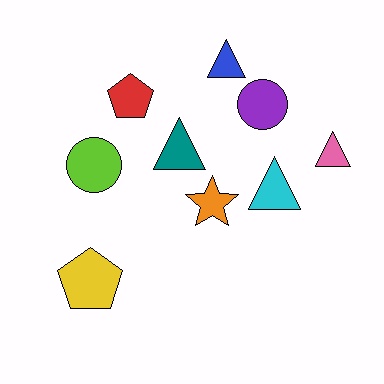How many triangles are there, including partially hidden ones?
There are 4 triangles.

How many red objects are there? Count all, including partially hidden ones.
There is 1 red object.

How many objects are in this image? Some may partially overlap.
There are 9 objects.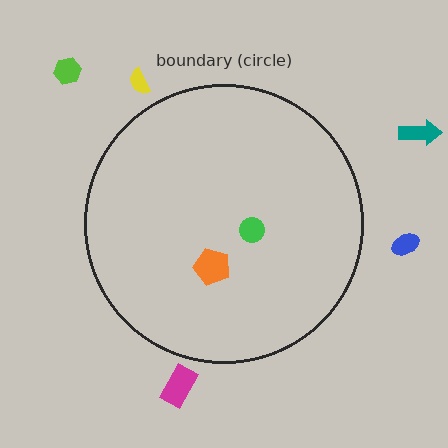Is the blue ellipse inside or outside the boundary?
Outside.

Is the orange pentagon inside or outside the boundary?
Inside.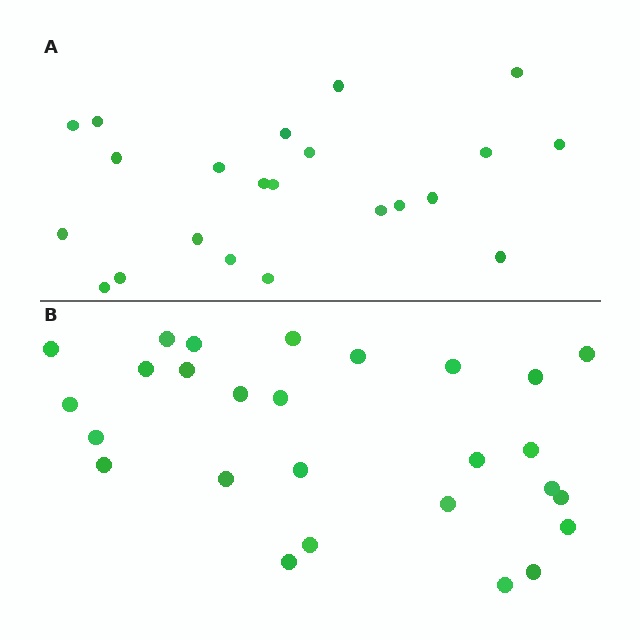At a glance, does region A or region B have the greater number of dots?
Region B (the bottom region) has more dots.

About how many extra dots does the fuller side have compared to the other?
Region B has about 5 more dots than region A.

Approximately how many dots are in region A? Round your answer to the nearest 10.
About 20 dots. (The exact count is 22, which rounds to 20.)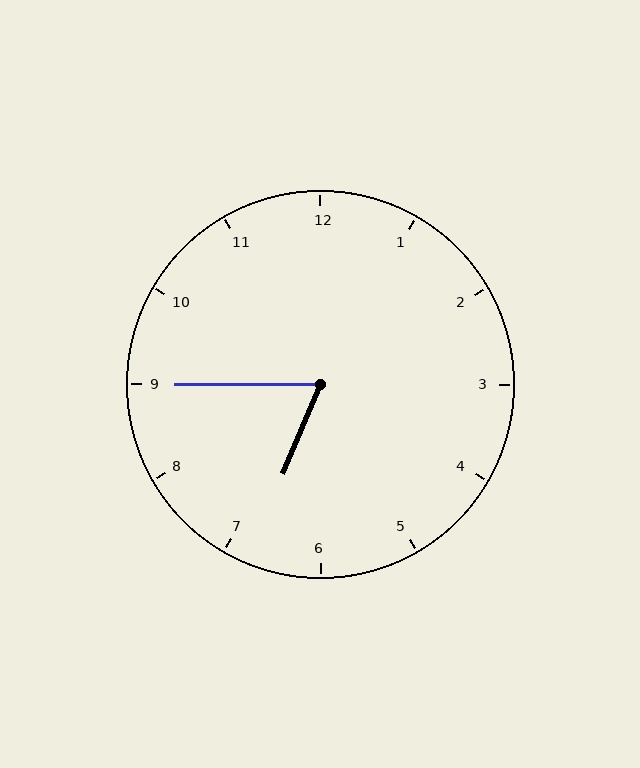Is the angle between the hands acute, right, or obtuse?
It is acute.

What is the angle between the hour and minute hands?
Approximately 68 degrees.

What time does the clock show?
6:45.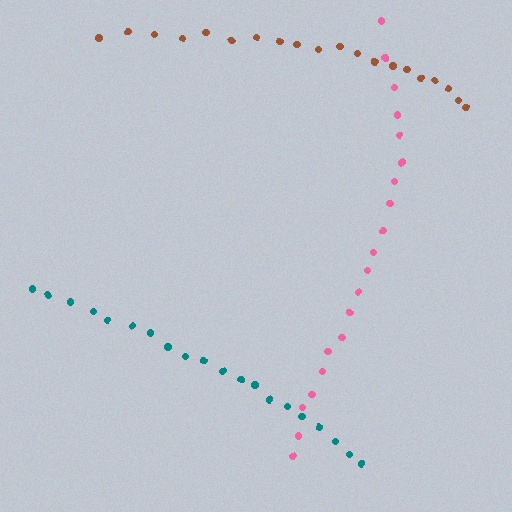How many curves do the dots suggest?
There are 3 distinct paths.